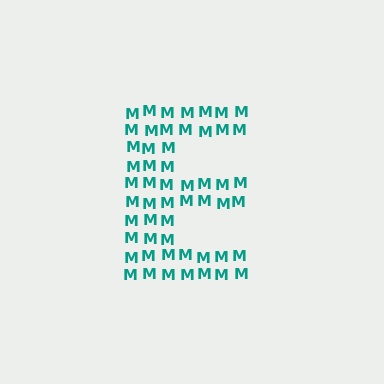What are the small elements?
The small elements are letter M's.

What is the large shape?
The large shape is the letter E.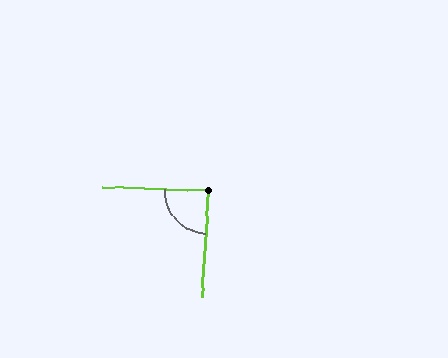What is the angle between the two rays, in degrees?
Approximately 89 degrees.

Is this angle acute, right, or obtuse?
It is approximately a right angle.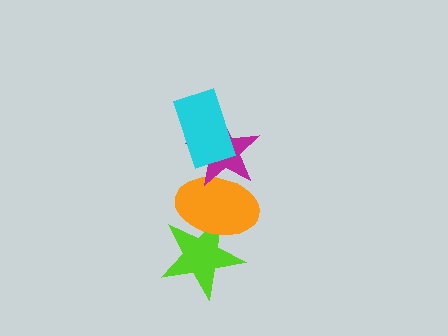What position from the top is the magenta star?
The magenta star is 2nd from the top.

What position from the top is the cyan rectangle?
The cyan rectangle is 1st from the top.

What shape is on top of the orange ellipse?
The magenta star is on top of the orange ellipse.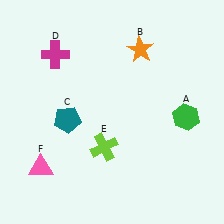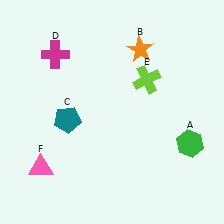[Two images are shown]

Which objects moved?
The objects that moved are: the green hexagon (A), the lime cross (E).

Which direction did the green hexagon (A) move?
The green hexagon (A) moved down.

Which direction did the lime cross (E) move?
The lime cross (E) moved up.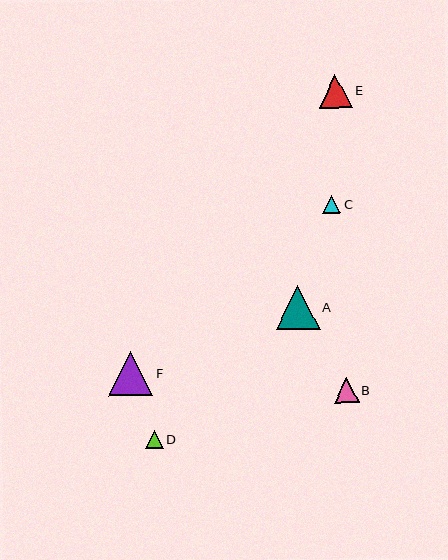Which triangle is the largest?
Triangle F is the largest with a size of approximately 44 pixels.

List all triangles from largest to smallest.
From largest to smallest: F, A, E, B, D, C.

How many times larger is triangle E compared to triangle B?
Triangle E is approximately 1.3 times the size of triangle B.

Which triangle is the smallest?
Triangle C is the smallest with a size of approximately 18 pixels.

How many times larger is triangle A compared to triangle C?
Triangle A is approximately 2.4 times the size of triangle C.